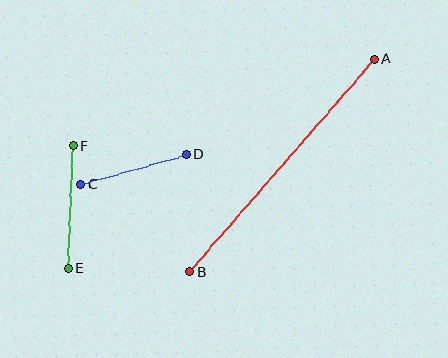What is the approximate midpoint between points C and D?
The midpoint is at approximately (134, 170) pixels.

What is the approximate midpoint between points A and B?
The midpoint is at approximately (282, 165) pixels.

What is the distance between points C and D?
The distance is approximately 110 pixels.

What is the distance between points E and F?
The distance is approximately 123 pixels.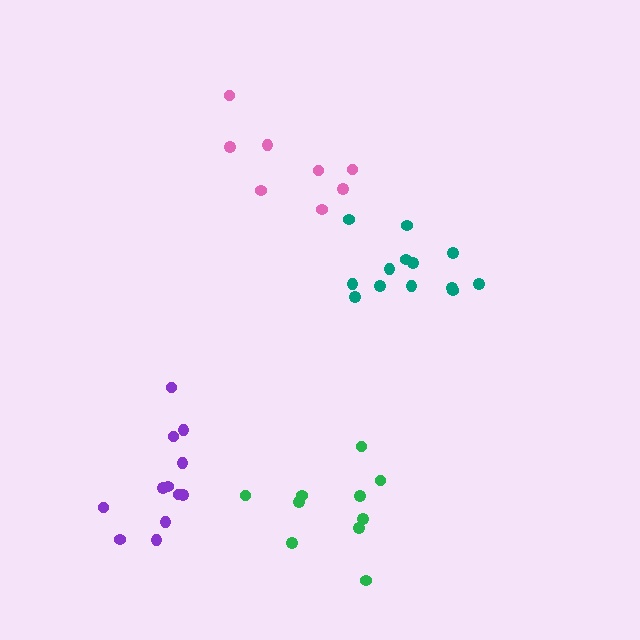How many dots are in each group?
Group 1: 8 dots, Group 2: 13 dots, Group 3: 12 dots, Group 4: 10 dots (43 total).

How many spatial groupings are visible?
There are 4 spatial groupings.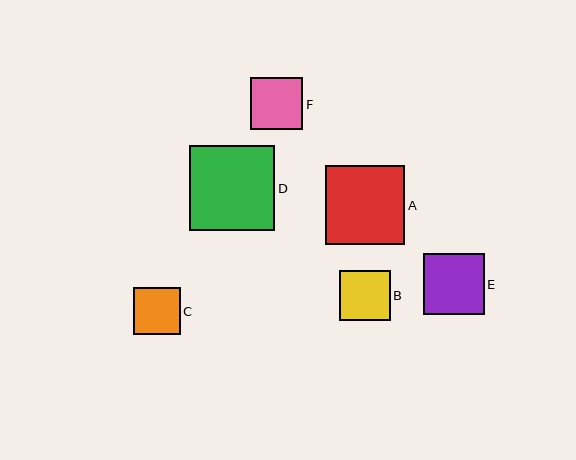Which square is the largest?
Square D is the largest with a size of approximately 85 pixels.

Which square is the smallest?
Square C is the smallest with a size of approximately 46 pixels.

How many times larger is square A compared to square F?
Square A is approximately 1.5 times the size of square F.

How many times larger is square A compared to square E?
Square A is approximately 1.3 times the size of square E.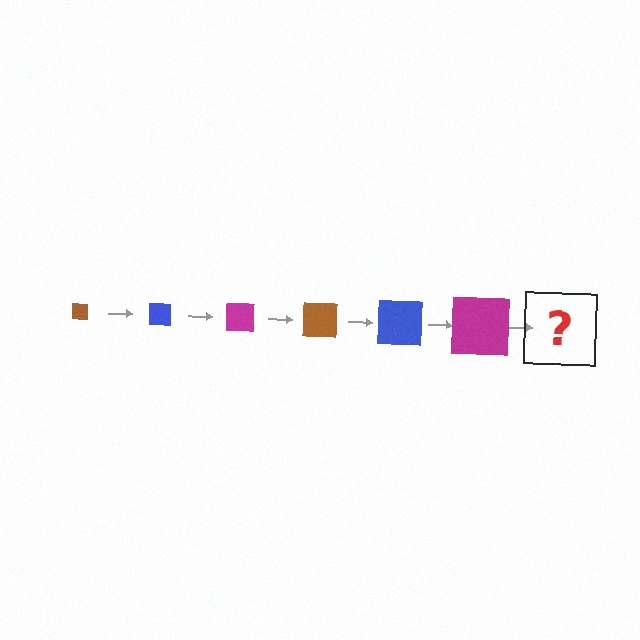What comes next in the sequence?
The next element should be a brown square, larger than the previous one.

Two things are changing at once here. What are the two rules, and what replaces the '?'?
The two rules are that the square grows larger each step and the color cycles through brown, blue, and magenta. The '?' should be a brown square, larger than the previous one.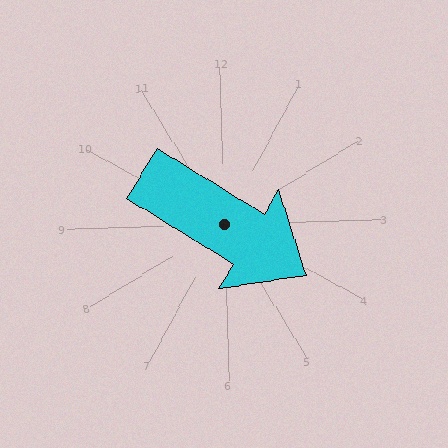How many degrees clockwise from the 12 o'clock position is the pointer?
Approximately 123 degrees.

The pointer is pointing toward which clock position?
Roughly 4 o'clock.